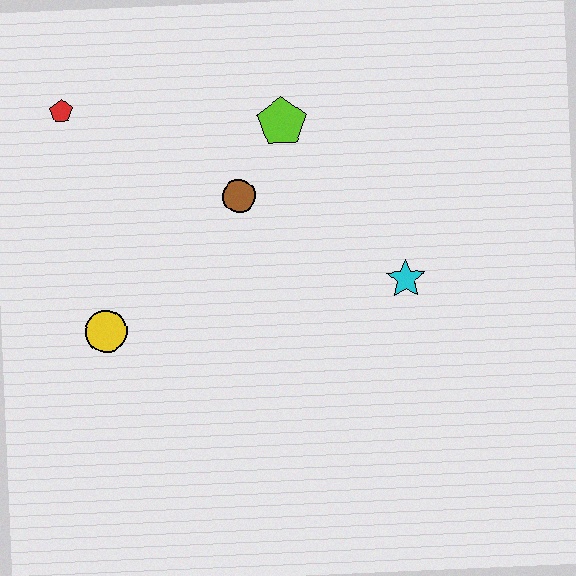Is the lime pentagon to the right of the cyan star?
No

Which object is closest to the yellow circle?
The brown circle is closest to the yellow circle.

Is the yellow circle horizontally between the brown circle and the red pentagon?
Yes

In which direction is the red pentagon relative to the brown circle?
The red pentagon is to the left of the brown circle.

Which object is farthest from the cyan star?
The red pentagon is farthest from the cyan star.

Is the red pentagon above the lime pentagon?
Yes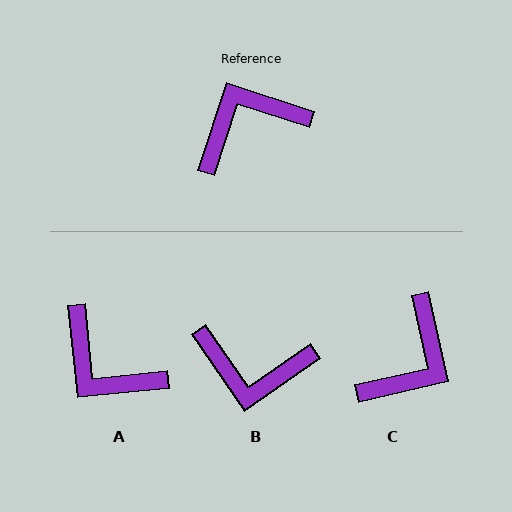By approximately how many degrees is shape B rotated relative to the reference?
Approximately 143 degrees counter-clockwise.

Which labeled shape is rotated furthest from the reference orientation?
C, about 149 degrees away.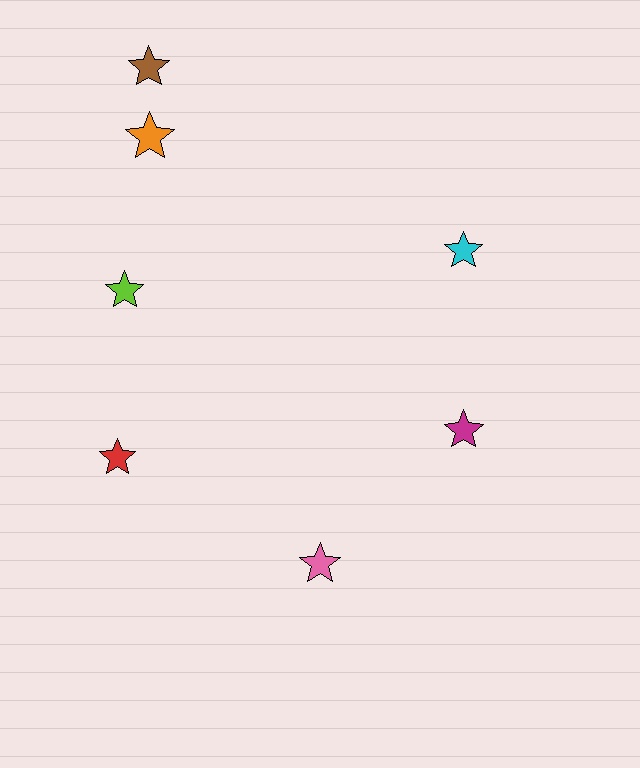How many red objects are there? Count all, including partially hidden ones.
There is 1 red object.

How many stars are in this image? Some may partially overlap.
There are 7 stars.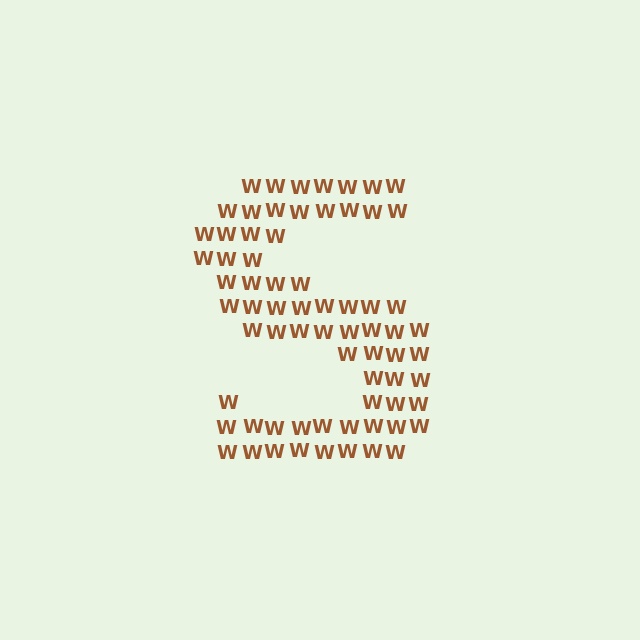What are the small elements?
The small elements are letter W's.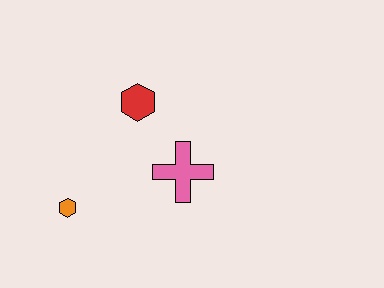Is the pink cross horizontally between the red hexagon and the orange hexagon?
No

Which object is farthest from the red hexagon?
The orange hexagon is farthest from the red hexagon.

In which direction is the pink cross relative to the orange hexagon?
The pink cross is to the right of the orange hexagon.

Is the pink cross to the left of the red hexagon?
No